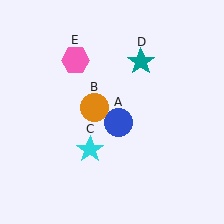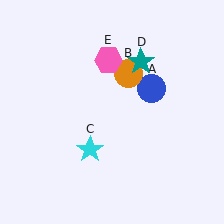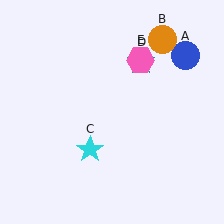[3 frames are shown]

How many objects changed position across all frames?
3 objects changed position: blue circle (object A), orange circle (object B), pink hexagon (object E).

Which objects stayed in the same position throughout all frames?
Cyan star (object C) and teal star (object D) remained stationary.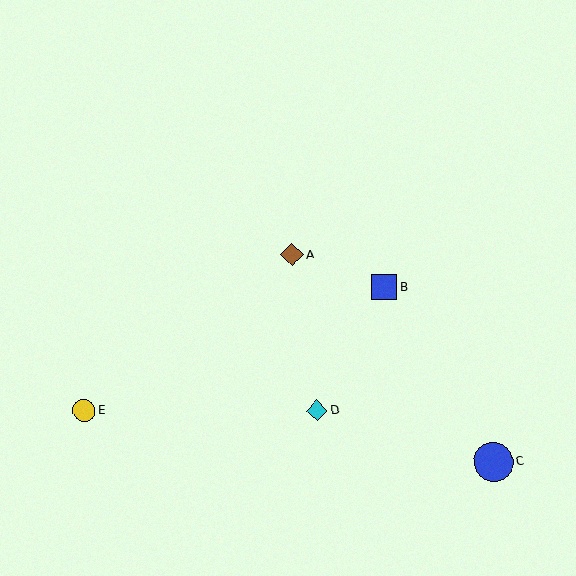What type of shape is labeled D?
Shape D is a cyan diamond.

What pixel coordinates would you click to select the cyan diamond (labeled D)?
Click at (317, 411) to select the cyan diamond D.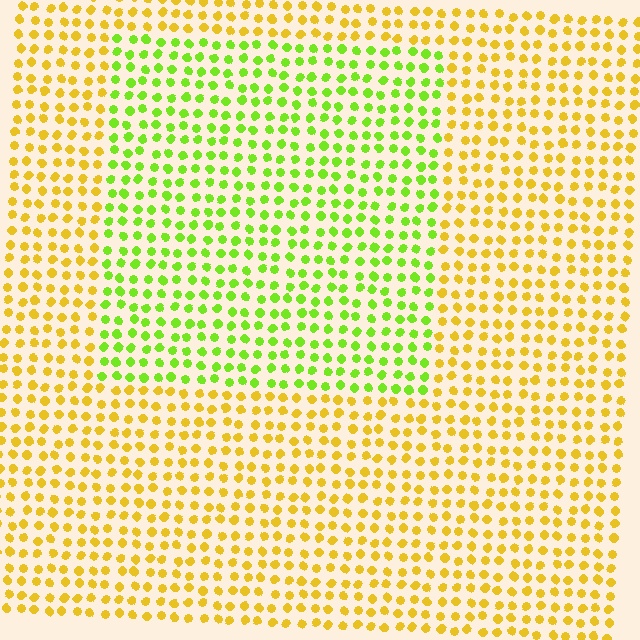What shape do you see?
I see a rectangle.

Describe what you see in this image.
The image is filled with small yellow elements in a uniform arrangement. A rectangle-shaped region is visible where the elements are tinted to a slightly different hue, forming a subtle color boundary.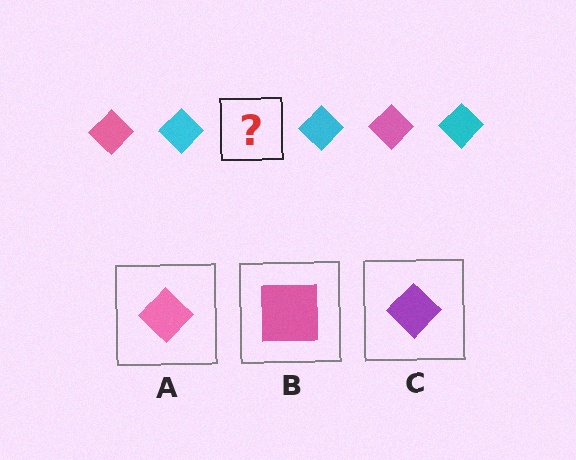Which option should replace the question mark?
Option A.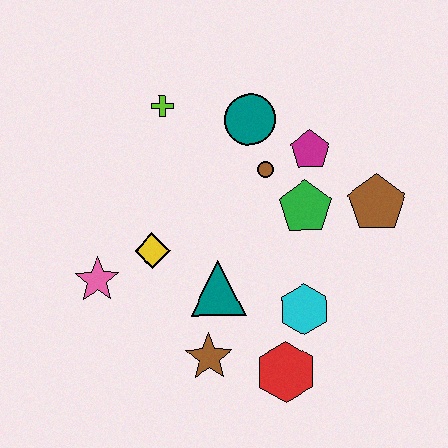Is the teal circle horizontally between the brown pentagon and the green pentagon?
No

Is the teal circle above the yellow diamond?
Yes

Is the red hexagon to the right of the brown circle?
Yes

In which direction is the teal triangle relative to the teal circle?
The teal triangle is below the teal circle.